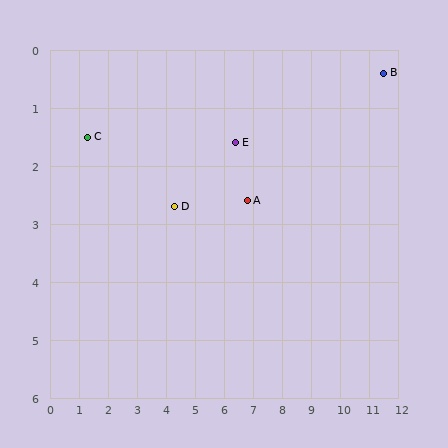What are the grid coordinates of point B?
Point B is at approximately (11.5, 0.4).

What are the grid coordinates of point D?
Point D is at approximately (4.3, 2.7).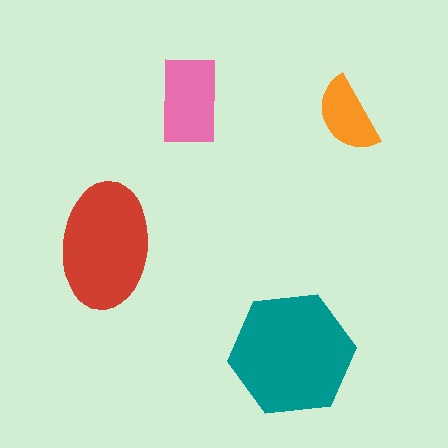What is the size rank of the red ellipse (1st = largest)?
2nd.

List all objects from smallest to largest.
The orange semicircle, the pink rectangle, the red ellipse, the teal hexagon.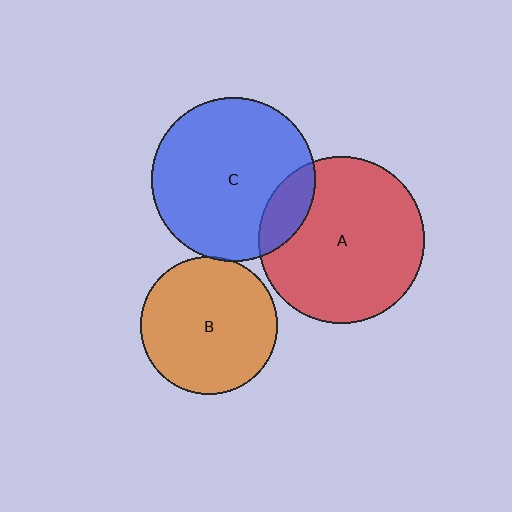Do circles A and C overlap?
Yes.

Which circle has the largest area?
Circle A (red).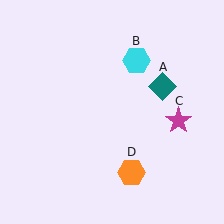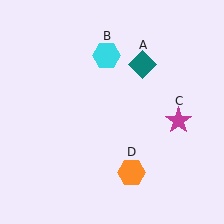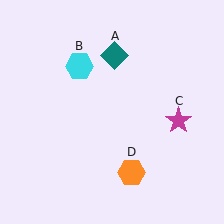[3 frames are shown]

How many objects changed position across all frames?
2 objects changed position: teal diamond (object A), cyan hexagon (object B).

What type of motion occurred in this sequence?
The teal diamond (object A), cyan hexagon (object B) rotated counterclockwise around the center of the scene.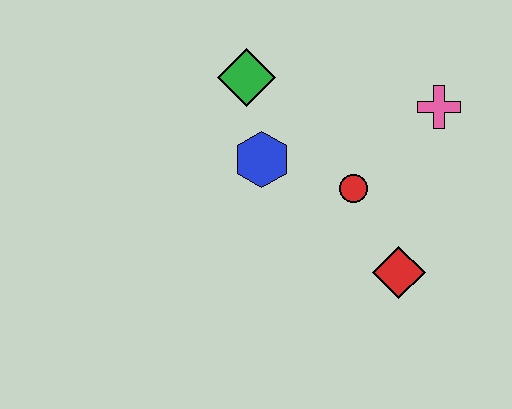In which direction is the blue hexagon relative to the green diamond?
The blue hexagon is below the green diamond.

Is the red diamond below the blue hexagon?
Yes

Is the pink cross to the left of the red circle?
No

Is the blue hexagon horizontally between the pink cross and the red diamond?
No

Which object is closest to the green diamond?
The blue hexagon is closest to the green diamond.